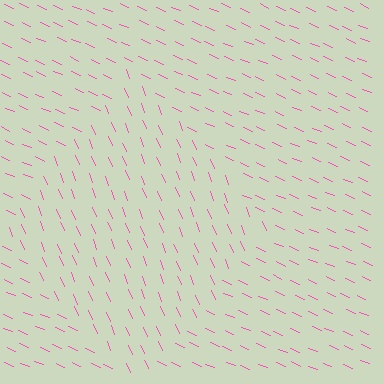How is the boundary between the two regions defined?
The boundary is defined purely by a change in line orientation (approximately 45 degrees difference). All lines are the same color and thickness.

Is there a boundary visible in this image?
Yes, there is a texture boundary formed by a change in line orientation.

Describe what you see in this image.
The image is filled with small pink line segments. A diamond region in the image has lines oriented differently from the surrounding lines, creating a visible texture boundary.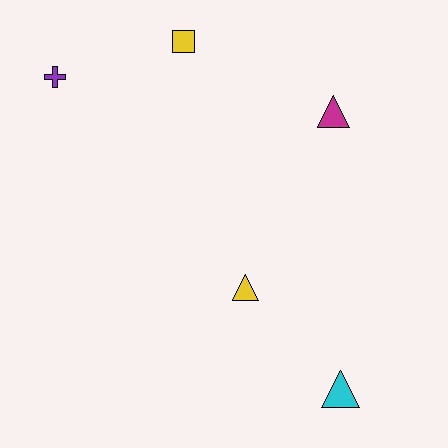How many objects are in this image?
There are 5 objects.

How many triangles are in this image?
There are 3 triangles.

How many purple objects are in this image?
There is 1 purple object.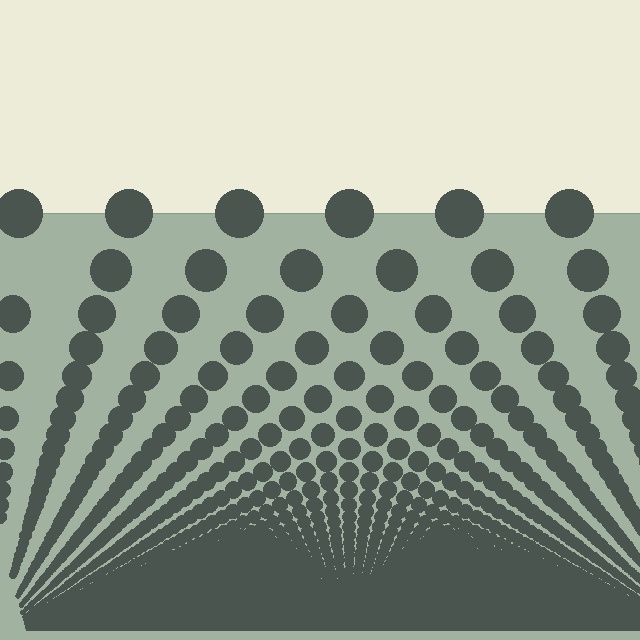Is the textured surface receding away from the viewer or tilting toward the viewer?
The surface appears to tilt toward the viewer. Texture elements get larger and sparser toward the top.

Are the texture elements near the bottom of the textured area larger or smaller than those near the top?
Smaller. The gradient is inverted — elements near the bottom are smaller and denser.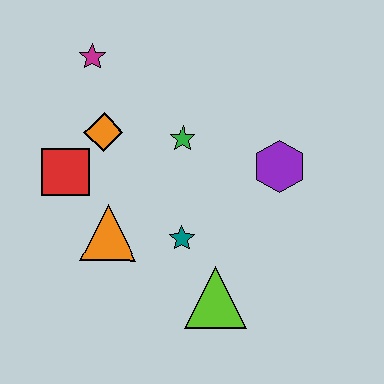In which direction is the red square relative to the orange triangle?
The red square is above the orange triangle.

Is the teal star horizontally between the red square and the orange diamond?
No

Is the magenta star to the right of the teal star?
No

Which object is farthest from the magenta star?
The lime triangle is farthest from the magenta star.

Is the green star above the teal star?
Yes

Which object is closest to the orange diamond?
The red square is closest to the orange diamond.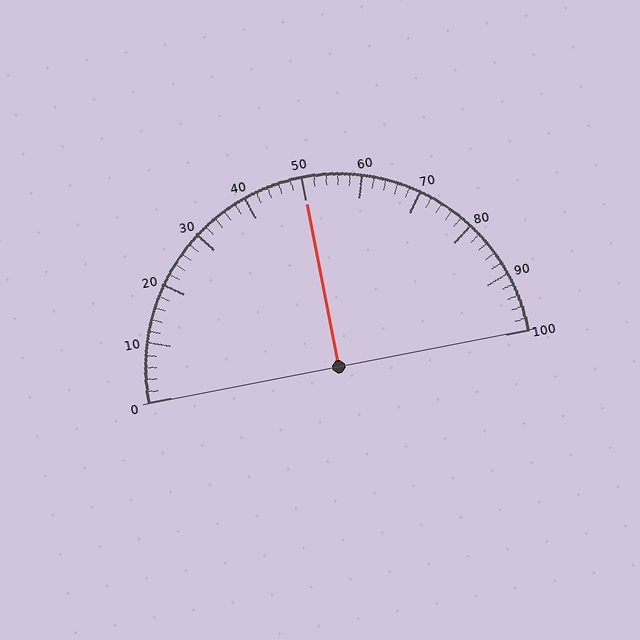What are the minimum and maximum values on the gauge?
The gauge ranges from 0 to 100.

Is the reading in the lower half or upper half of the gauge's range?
The reading is in the upper half of the range (0 to 100).